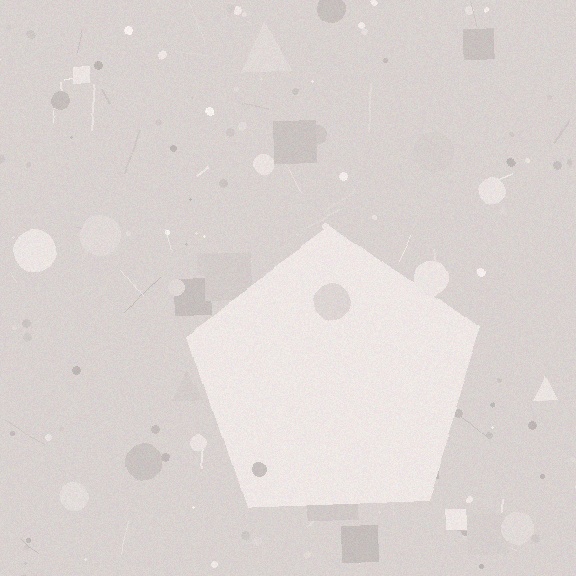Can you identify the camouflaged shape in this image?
The camouflaged shape is a pentagon.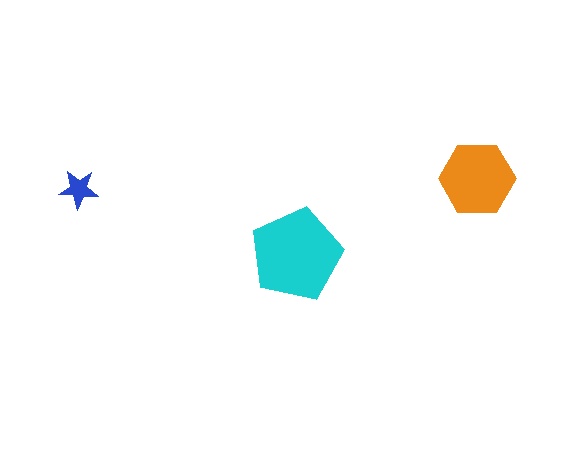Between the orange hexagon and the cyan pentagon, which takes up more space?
The cyan pentagon.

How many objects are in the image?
There are 3 objects in the image.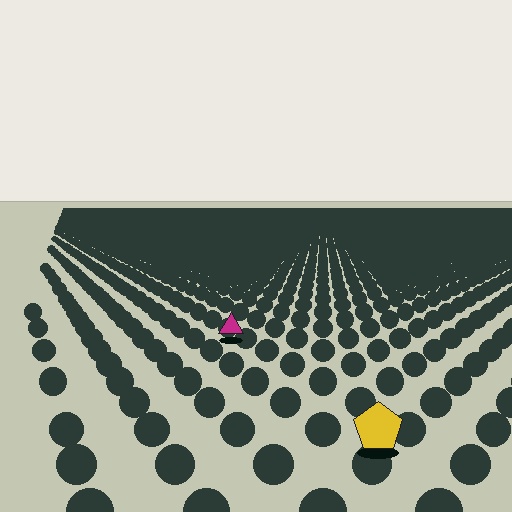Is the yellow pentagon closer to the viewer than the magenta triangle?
Yes. The yellow pentagon is closer — you can tell from the texture gradient: the ground texture is coarser near it.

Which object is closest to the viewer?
The yellow pentagon is closest. The texture marks near it are larger and more spread out.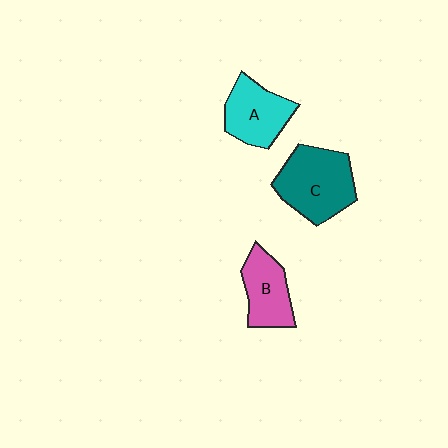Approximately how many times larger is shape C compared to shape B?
Approximately 1.5 times.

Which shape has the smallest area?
Shape B (pink).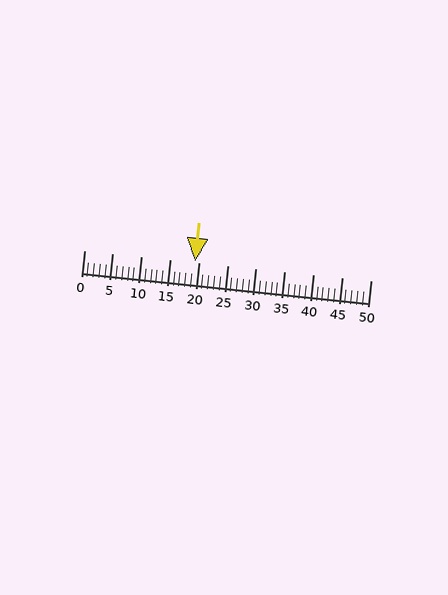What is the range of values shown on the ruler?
The ruler shows values from 0 to 50.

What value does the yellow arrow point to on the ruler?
The yellow arrow points to approximately 19.